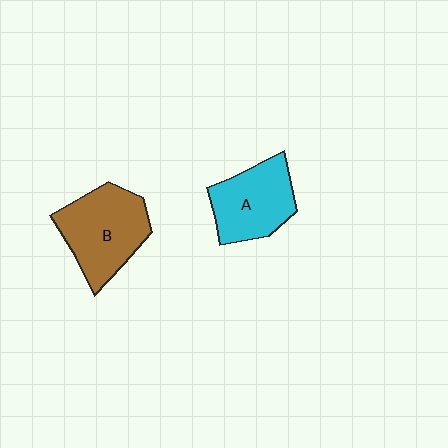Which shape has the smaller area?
Shape A (cyan).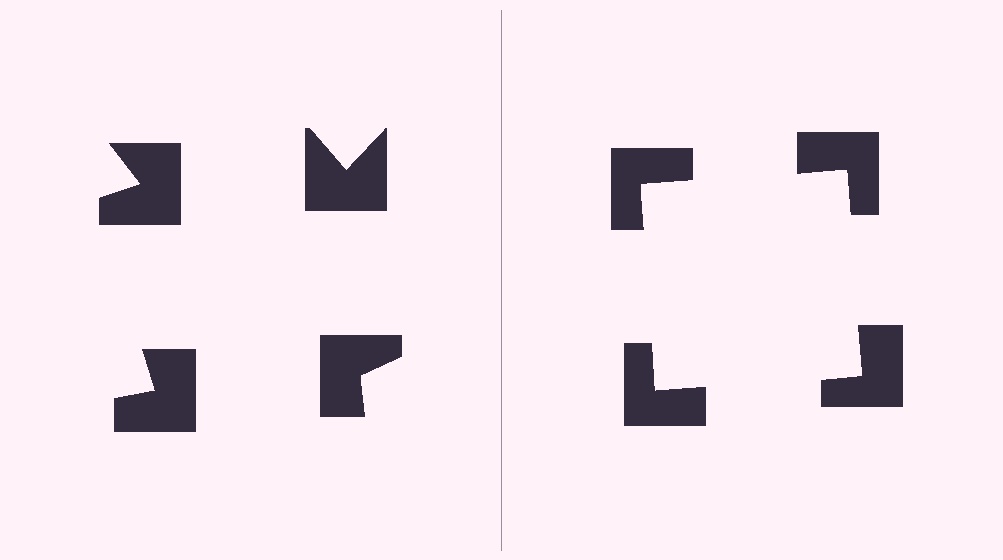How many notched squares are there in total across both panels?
8 — 4 on each side.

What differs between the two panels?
The notched squares are positioned identically on both sides; only the wedge orientations differ. On the right they align to a square; on the left they are misaligned.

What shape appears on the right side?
An illusory square.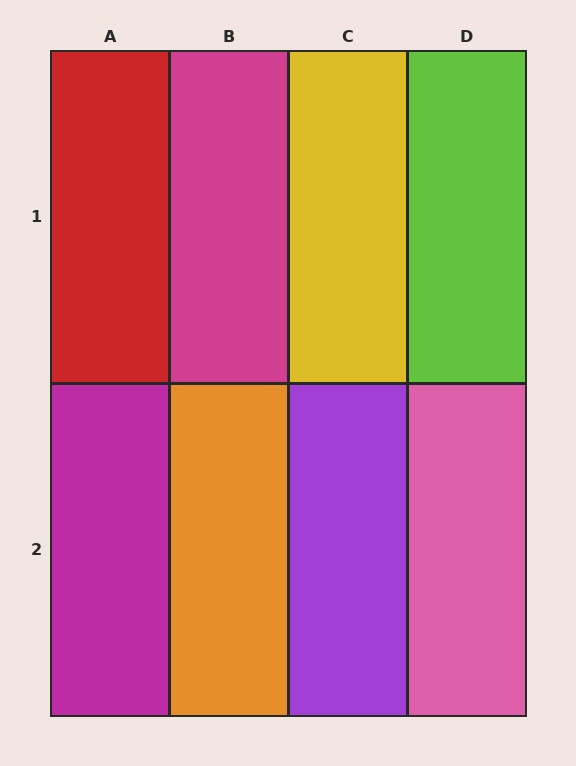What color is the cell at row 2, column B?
Orange.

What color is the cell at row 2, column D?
Pink.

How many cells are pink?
1 cell is pink.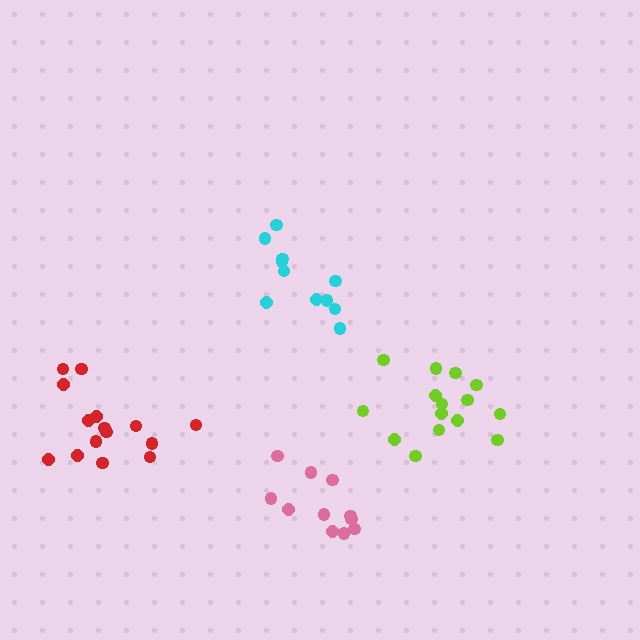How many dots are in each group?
Group 1: 15 dots, Group 2: 15 dots, Group 3: 11 dots, Group 4: 11 dots (52 total).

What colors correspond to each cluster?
The clusters are colored: lime, red, cyan, pink.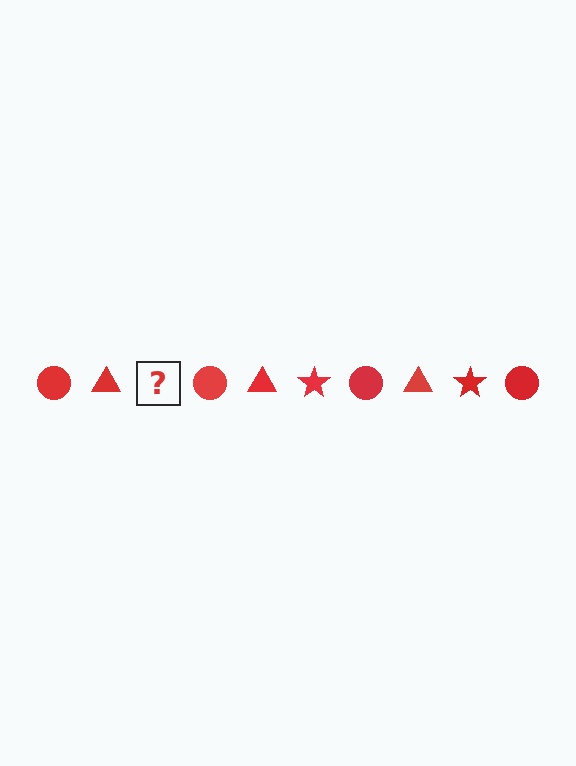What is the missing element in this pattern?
The missing element is a red star.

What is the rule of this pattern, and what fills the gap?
The rule is that the pattern cycles through circle, triangle, star shapes in red. The gap should be filled with a red star.